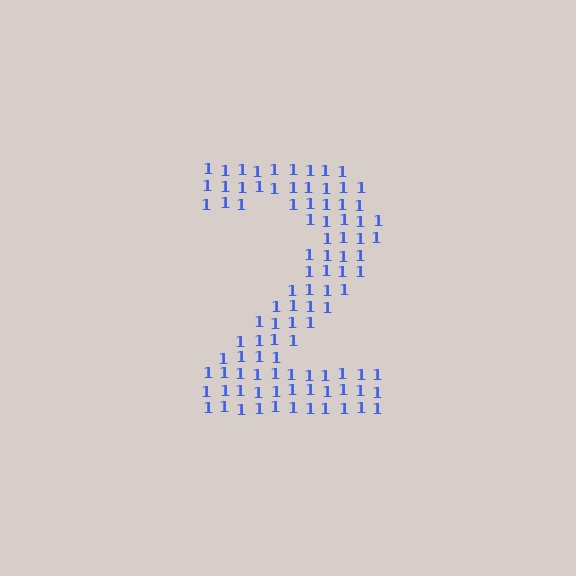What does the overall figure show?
The overall figure shows the digit 2.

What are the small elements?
The small elements are digit 1's.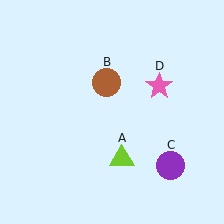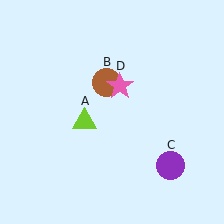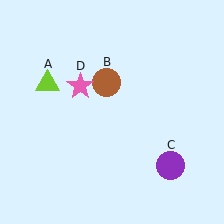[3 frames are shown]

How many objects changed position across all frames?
2 objects changed position: lime triangle (object A), pink star (object D).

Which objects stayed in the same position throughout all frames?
Brown circle (object B) and purple circle (object C) remained stationary.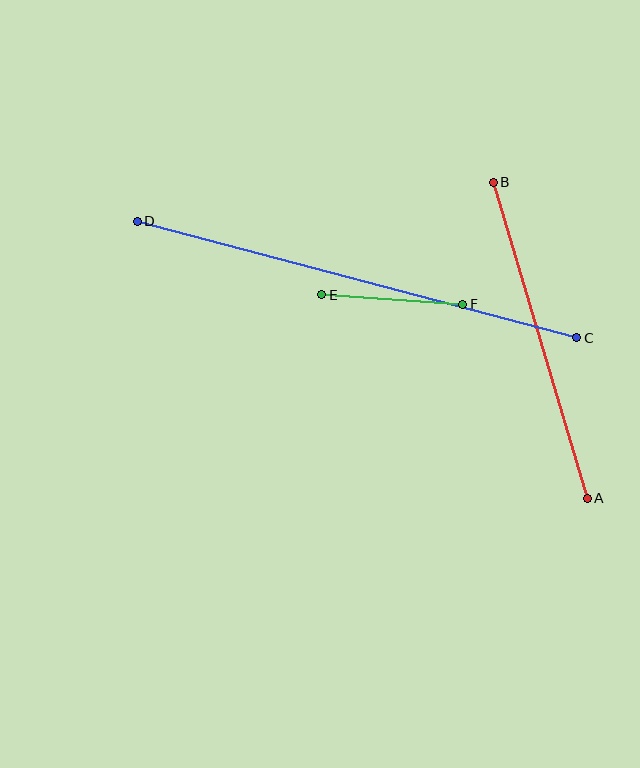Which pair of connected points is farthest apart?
Points C and D are farthest apart.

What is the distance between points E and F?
The distance is approximately 141 pixels.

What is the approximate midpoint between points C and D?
The midpoint is at approximately (357, 279) pixels.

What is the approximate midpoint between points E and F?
The midpoint is at approximately (392, 299) pixels.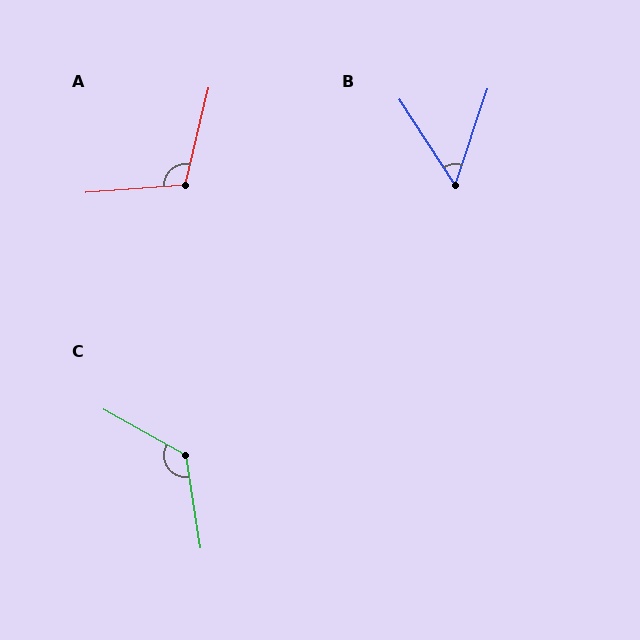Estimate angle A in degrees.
Approximately 108 degrees.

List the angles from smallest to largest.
B (52°), A (108°), C (128°).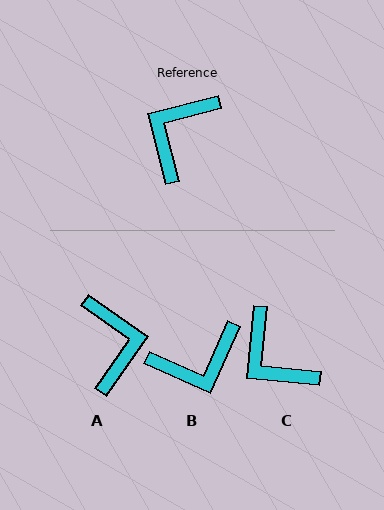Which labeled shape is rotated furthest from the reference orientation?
B, about 142 degrees away.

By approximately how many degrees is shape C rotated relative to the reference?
Approximately 70 degrees counter-clockwise.